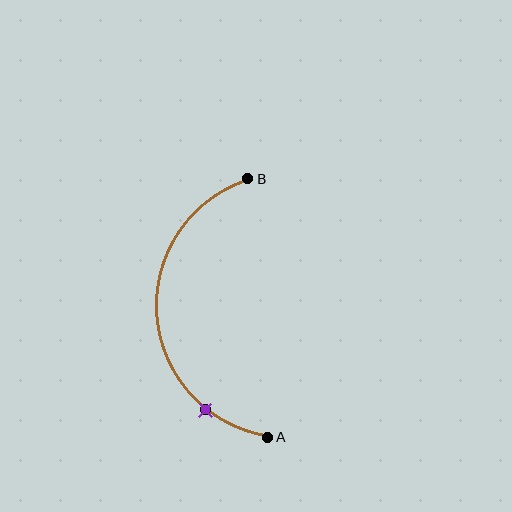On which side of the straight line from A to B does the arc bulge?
The arc bulges to the left of the straight line connecting A and B.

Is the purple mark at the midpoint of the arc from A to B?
No. The purple mark lies on the arc but is closer to endpoint A. The arc midpoint would be at the point on the curve equidistant along the arc from both A and B.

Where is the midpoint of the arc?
The arc midpoint is the point on the curve farthest from the straight line joining A and B. It sits to the left of that line.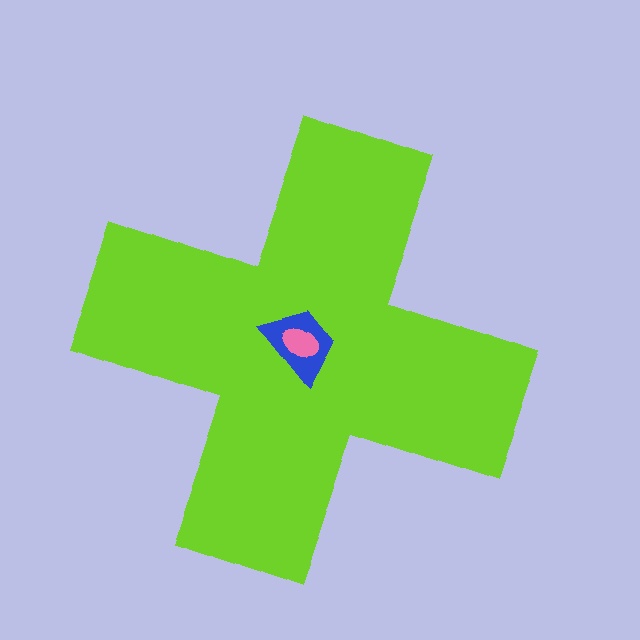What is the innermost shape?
The pink ellipse.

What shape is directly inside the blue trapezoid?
The pink ellipse.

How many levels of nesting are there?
3.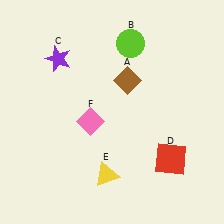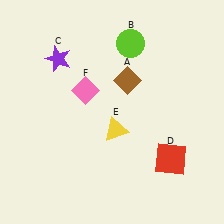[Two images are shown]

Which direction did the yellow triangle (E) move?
The yellow triangle (E) moved up.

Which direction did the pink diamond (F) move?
The pink diamond (F) moved up.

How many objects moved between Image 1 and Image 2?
2 objects moved between the two images.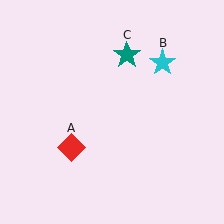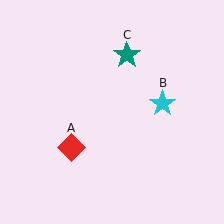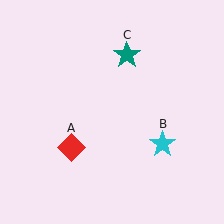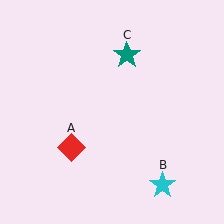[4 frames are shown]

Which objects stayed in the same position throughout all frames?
Red diamond (object A) and teal star (object C) remained stationary.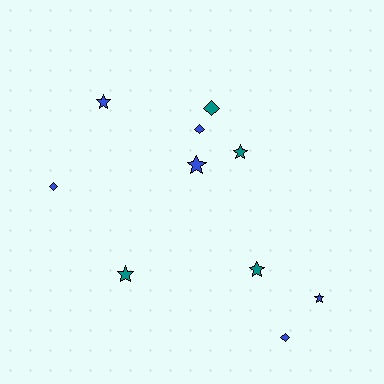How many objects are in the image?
There are 10 objects.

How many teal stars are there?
There are 3 teal stars.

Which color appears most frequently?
Blue, with 6 objects.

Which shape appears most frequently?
Star, with 6 objects.